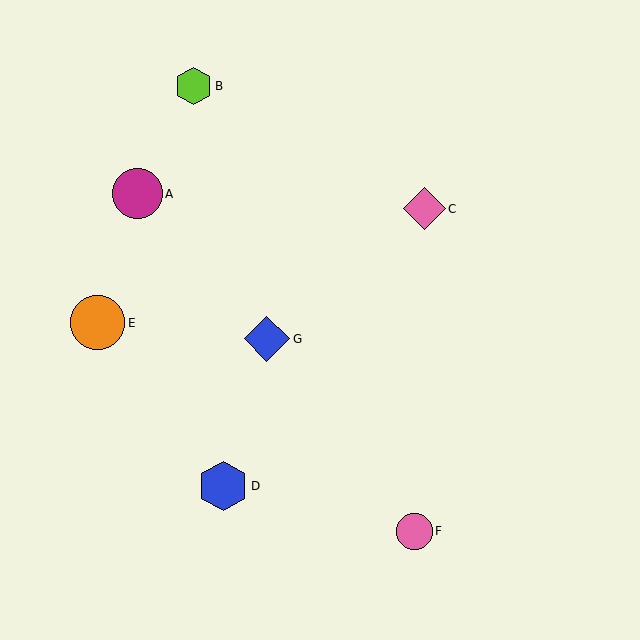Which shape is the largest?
The orange circle (labeled E) is the largest.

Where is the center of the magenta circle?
The center of the magenta circle is at (137, 194).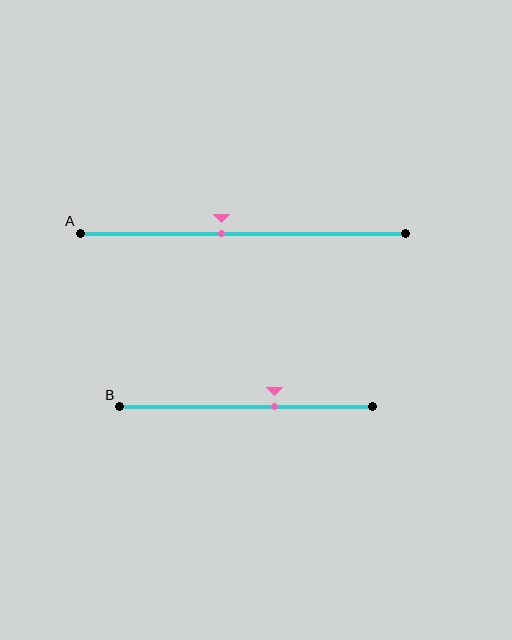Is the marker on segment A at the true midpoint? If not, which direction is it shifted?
No, the marker on segment A is shifted to the left by about 7% of the segment length.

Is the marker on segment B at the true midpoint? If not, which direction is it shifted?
No, the marker on segment B is shifted to the right by about 11% of the segment length.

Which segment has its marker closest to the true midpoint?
Segment A has its marker closest to the true midpoint.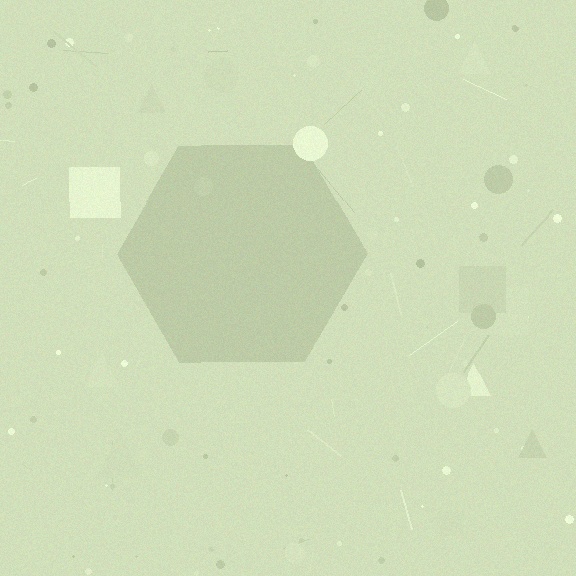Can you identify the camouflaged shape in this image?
The camouflaged shape is a hexagon.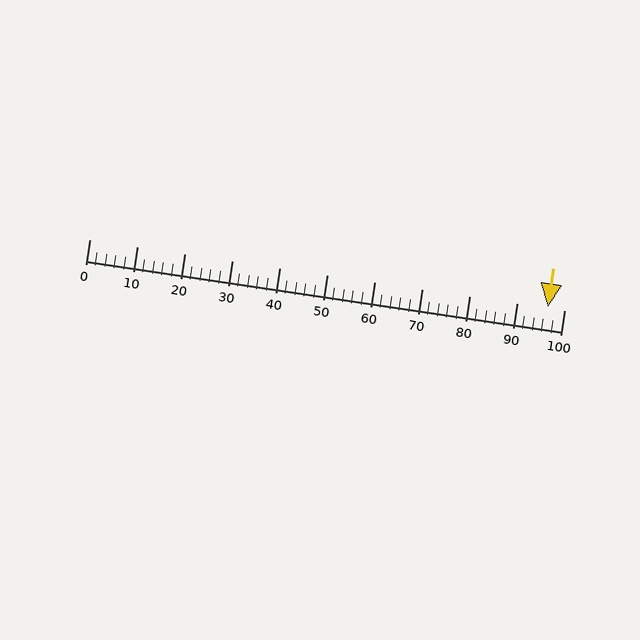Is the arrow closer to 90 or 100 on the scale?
The arrow is closer to 100.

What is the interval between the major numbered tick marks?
The major tick marks are spaced 10 units apart.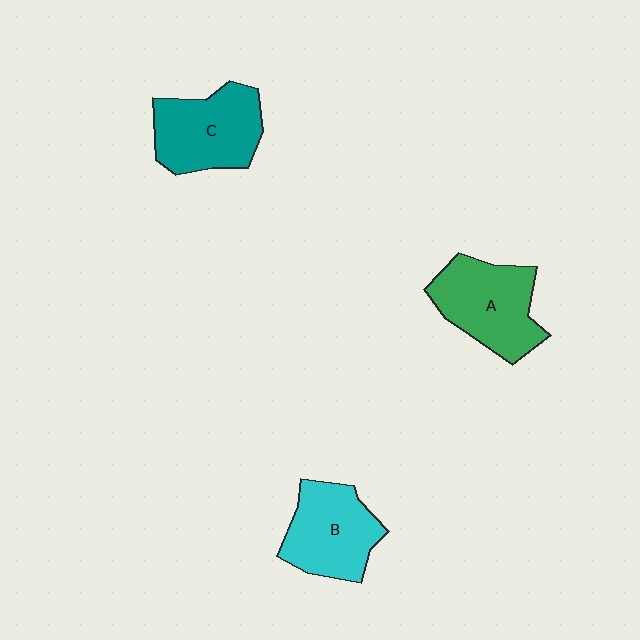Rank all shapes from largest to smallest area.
From largest to smallest: A (green), C (teal), B (cyan).